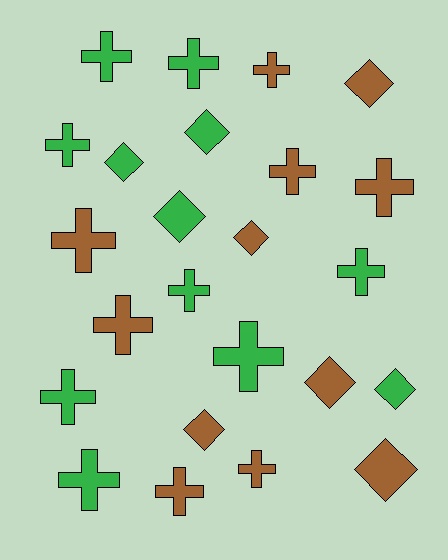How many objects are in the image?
There are 24 objects.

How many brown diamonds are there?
There are 5 brown diamonds.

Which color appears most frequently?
Green, with 12 objects.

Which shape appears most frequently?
Cross, with 15 objects.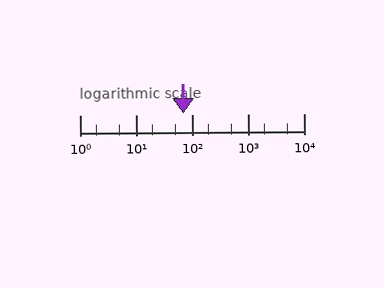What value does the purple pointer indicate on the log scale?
The pointer indicates approximately 71.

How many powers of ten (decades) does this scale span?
The scale spans 4 decades, from 1 to 10000.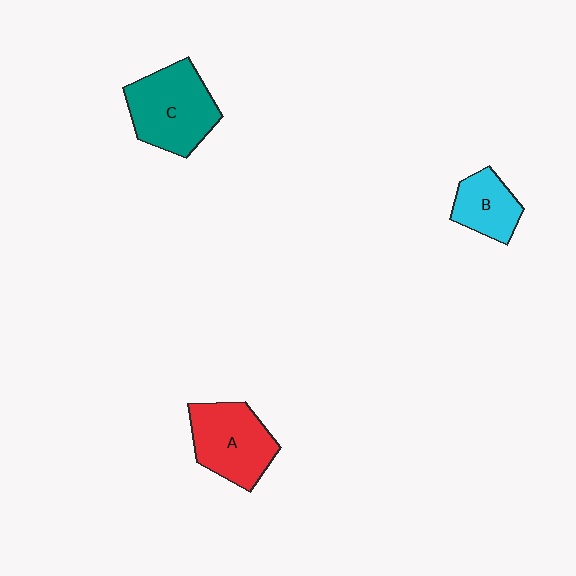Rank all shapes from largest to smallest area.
From largest to smallest: C (teal), A (red), B (cyan).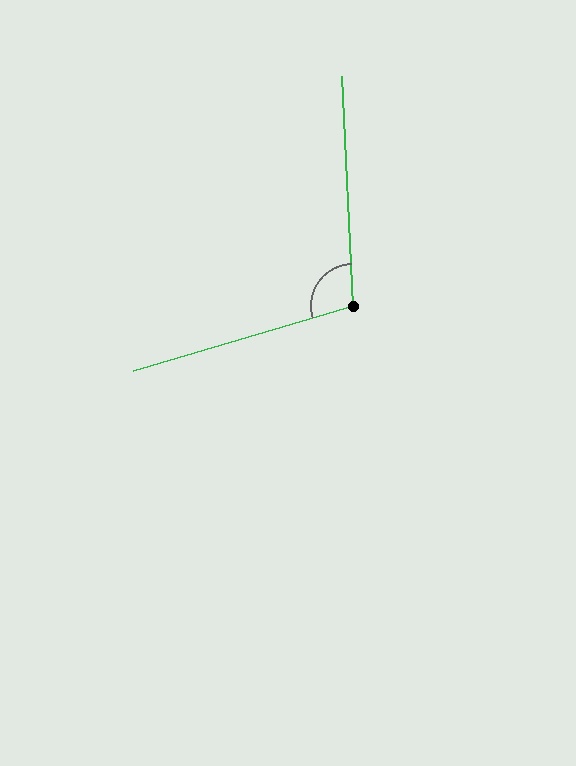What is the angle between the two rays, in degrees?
Approximately 104 degrees.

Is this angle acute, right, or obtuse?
It is obtuse.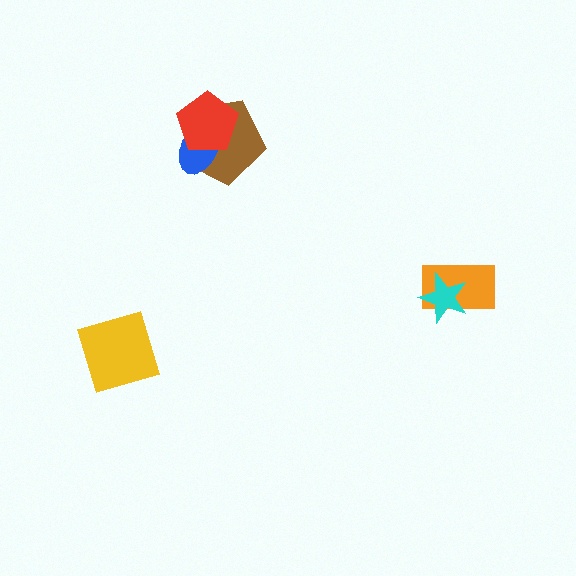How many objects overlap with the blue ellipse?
2 objects overlap with the blue ellipse.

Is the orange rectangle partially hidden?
Yes, it is partially covered by another shape.